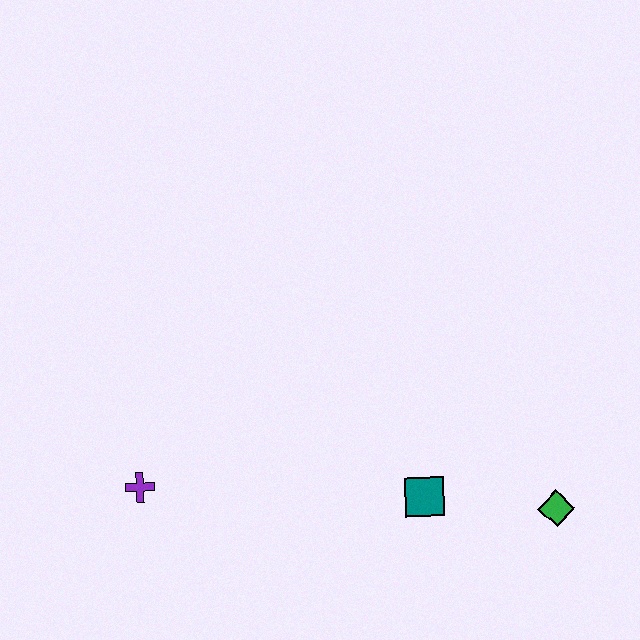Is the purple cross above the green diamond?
Yes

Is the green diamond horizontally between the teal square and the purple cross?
No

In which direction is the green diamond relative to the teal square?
The green diamond is to the right of the teal square.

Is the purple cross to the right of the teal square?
No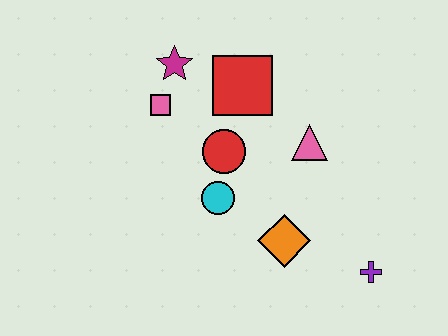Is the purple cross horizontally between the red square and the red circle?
No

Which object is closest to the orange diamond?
The cyan circle is closest to the orange diamond.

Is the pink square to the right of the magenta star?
No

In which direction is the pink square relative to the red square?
The pink square is to the left of the red square.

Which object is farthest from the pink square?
The purple cross is farthest from the pink square.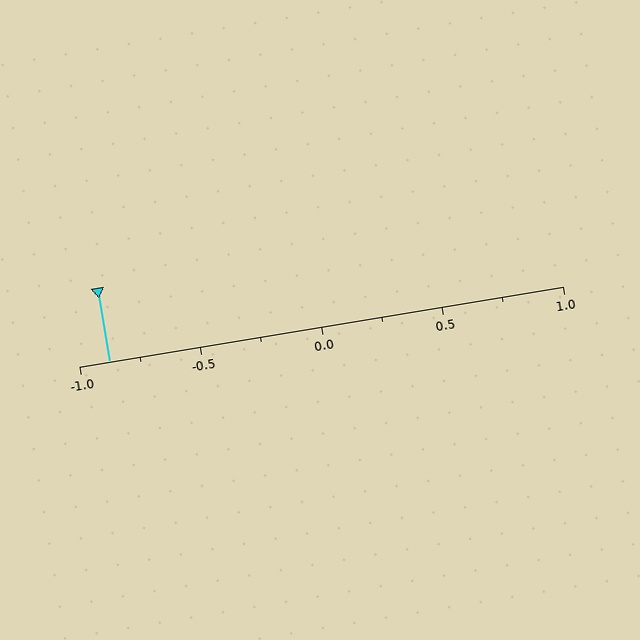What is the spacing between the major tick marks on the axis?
The major ticks are spaced 0.5 apart.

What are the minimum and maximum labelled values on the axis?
The axis runs from -1.0 to 1.0.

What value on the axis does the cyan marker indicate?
The marker indicates approximately -0.88.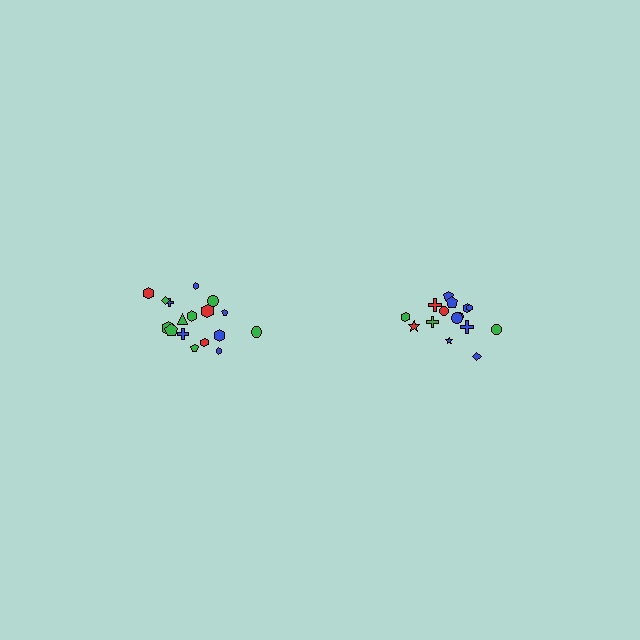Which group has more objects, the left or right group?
The left group.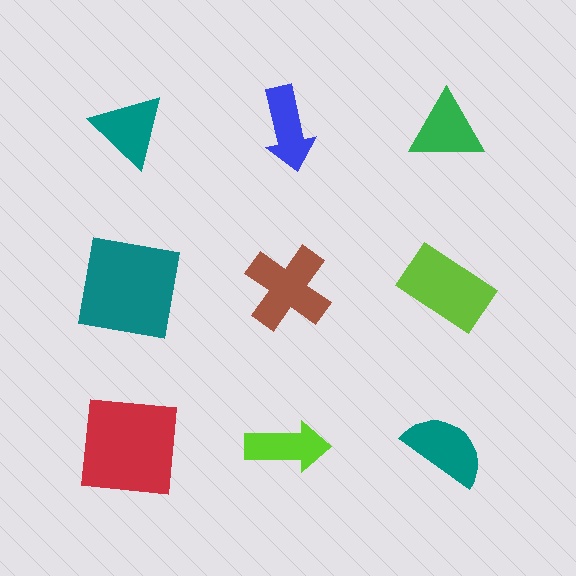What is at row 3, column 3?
A teal semicircle.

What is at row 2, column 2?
A brown cross.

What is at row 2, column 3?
A lime rectangle.